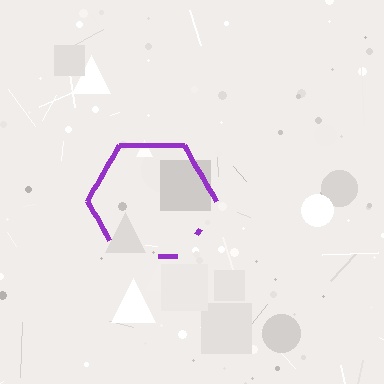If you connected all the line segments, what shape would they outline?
They would outline a hexagon.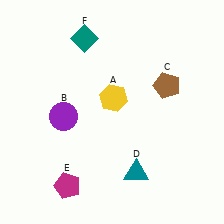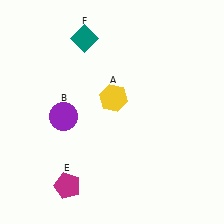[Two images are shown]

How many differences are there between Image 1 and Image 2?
There are 2 differences between the two images.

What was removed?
The brown pentagon (C), the teal triangle (D) were removed in Image 2.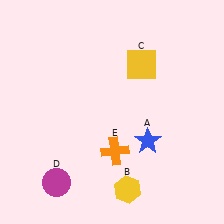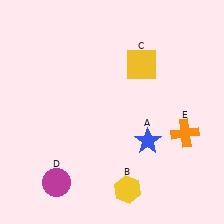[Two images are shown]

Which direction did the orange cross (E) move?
The orange cross (E) moved right.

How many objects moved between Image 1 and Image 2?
1 object moved between the two images.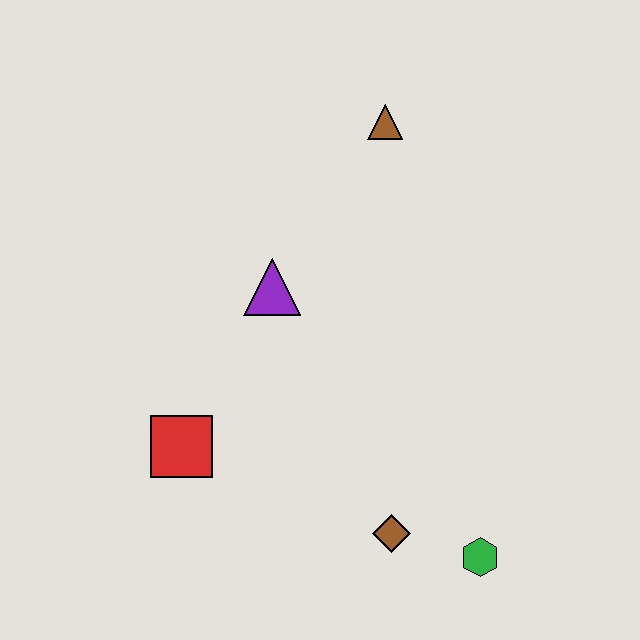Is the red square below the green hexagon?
No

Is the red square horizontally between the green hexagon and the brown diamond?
No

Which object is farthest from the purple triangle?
The green hexagon is farthest from the purple triangle.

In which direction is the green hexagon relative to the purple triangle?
The green hexagon is below the purple triangle.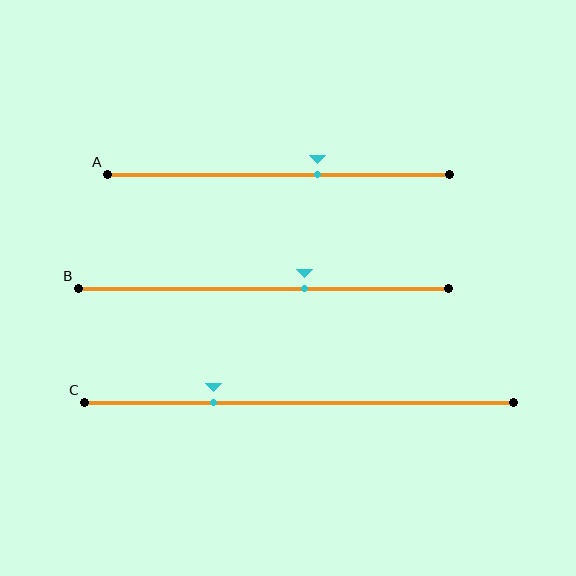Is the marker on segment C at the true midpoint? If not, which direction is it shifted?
No, the marker on segment C is shifted to the left by about 20% of the segment length.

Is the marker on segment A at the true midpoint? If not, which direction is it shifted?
No, the marker on segment A is shifted to the right by about 12% of the segment length.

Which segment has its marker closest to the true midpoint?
Segment B has its marker closest to the true midpoint.